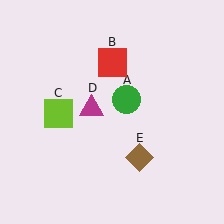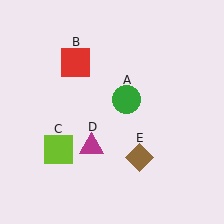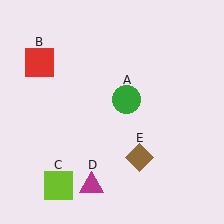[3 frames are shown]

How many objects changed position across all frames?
3 objects changed position: red square (object B), lime square (object C), magenta triangle (object D).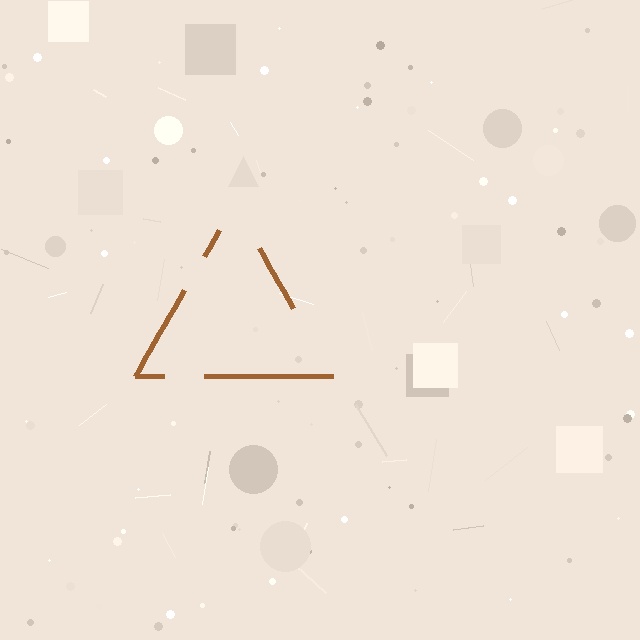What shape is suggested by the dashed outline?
The dashed outline suggests a triangle.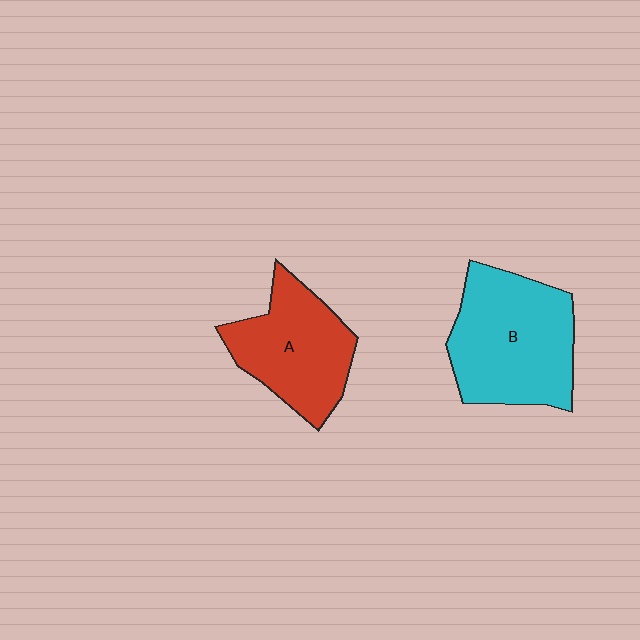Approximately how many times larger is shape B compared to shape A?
Approximately 1.3 times.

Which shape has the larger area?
Shape B (cyan).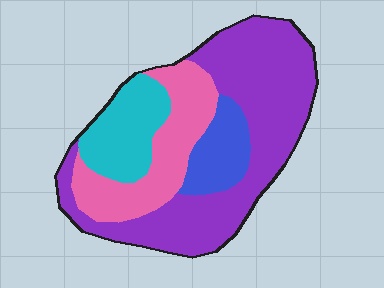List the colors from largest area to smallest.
From largest to smallest: purple, pink, cyan, blue.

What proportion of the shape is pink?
Pink covers about 25% of the shape.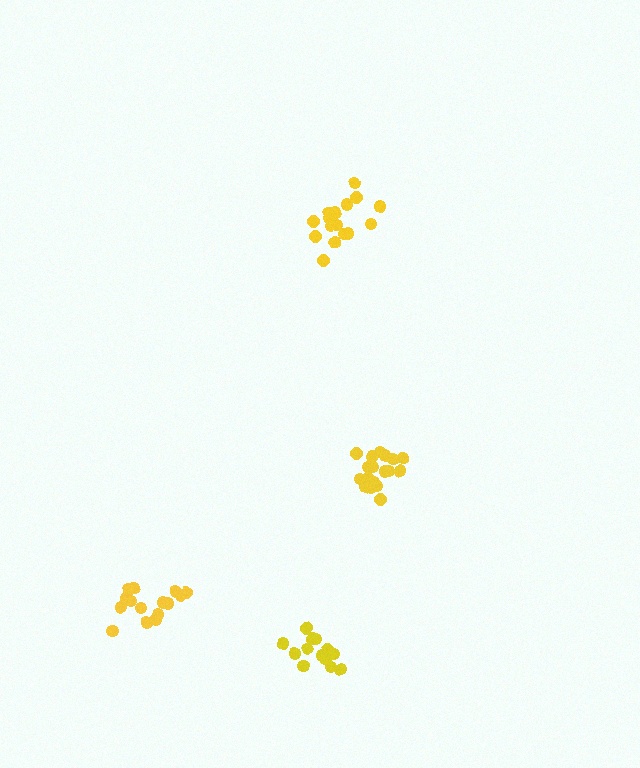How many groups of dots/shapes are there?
There are 4 groups.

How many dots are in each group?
Group 1: 18 dots, Group 2: 15 dots, Group 3: 13 dots, Group 4: 17 dots (63 total).